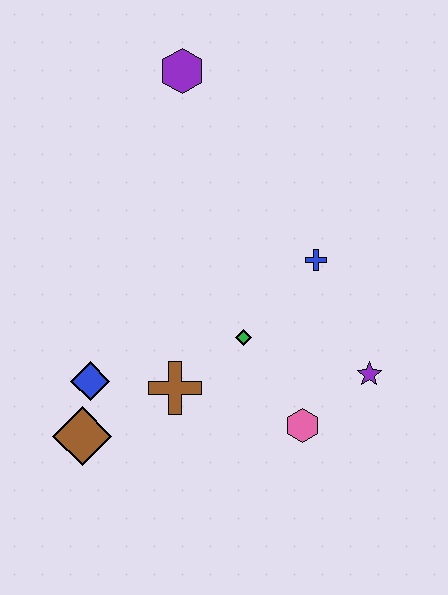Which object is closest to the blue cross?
The green diamond is closest to the blue cross.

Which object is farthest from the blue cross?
The brown diamond is farthest from the blue cross.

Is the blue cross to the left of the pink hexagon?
No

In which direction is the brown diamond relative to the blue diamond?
The brown diamond is below the blue diamond.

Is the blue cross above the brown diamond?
Yes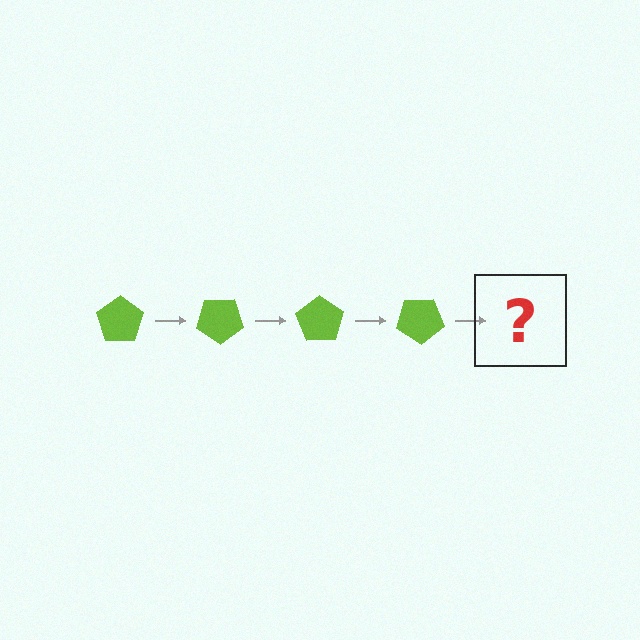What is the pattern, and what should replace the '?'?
The pattern is that the pentagon rotates 35 degrees each step. The '?' should be a lime pentagon rotated 140 degrees.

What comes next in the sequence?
The next element should be a lime pentagon rotated 140 degrees.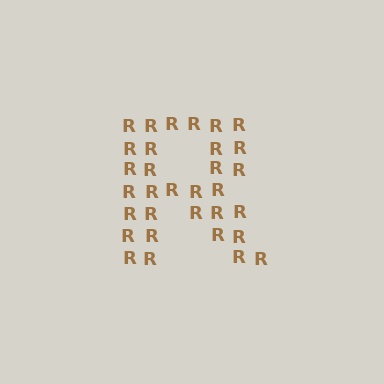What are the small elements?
The small elements are letter R's.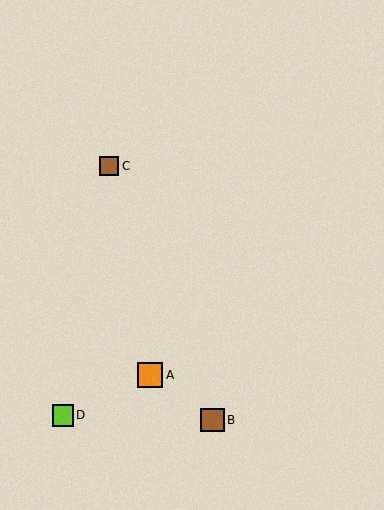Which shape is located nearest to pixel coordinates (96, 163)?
The brown square (labeled C) at (109, 166) is nearest to that location.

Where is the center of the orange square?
The center of the orange square is at (150, 375).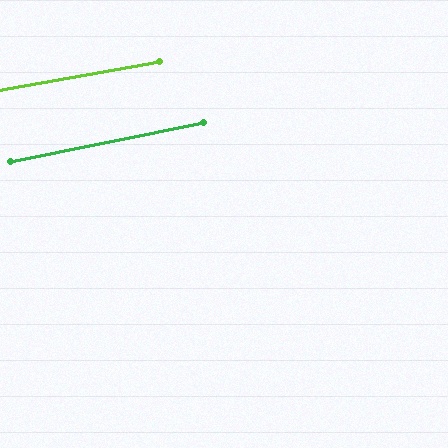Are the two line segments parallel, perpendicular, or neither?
Parallel — their directions differ by only 1.2°.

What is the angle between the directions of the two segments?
Approximately 1 degree.